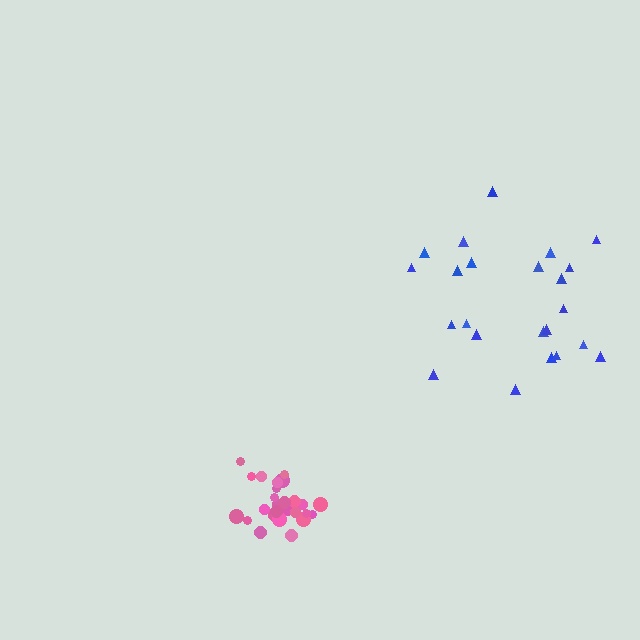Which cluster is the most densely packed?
Pink.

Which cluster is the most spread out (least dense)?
Blue.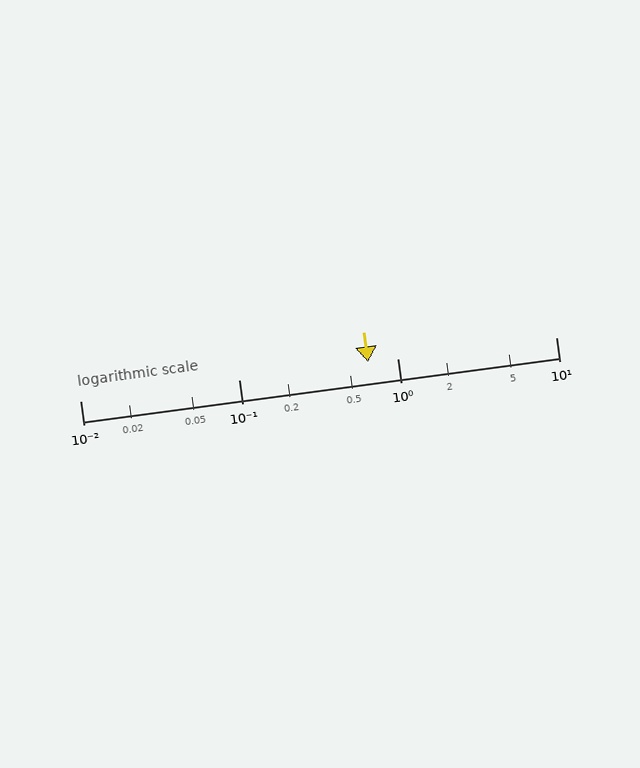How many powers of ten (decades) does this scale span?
The scale spans 3 decades, from 0.01 to 10.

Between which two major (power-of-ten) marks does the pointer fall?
The pointer is between 0.1 and 1.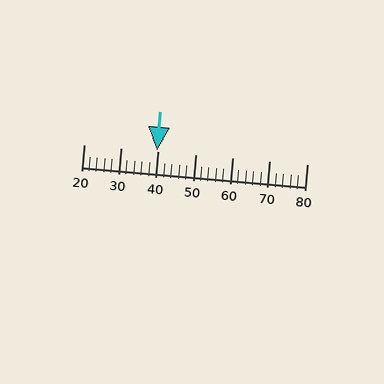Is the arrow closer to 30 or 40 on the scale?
The arrow is closer to 40.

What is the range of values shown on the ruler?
The ruler shows values from 20 to 80.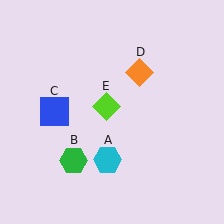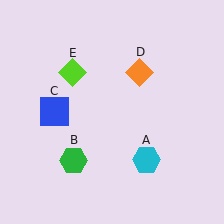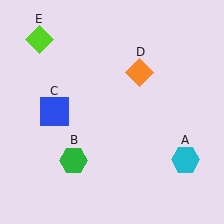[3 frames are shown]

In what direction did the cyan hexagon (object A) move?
The cyan hexagon (object A) moved right.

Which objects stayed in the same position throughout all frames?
Green hexagon (object B) and blue square (object C) and orange diamond (object D) remained stationary.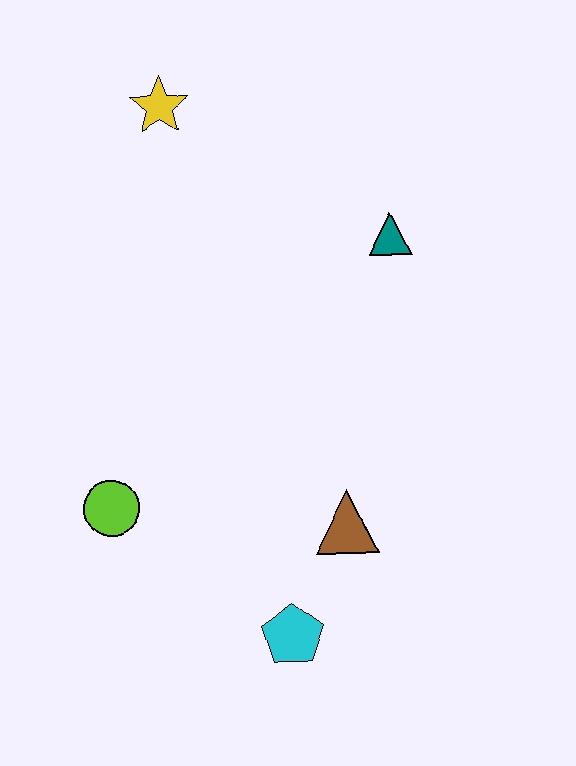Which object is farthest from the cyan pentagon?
The yellow star is farthest from the cyan pentagon.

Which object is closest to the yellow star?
The teal triangle is closest to the yellow star.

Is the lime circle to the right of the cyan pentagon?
No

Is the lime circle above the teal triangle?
No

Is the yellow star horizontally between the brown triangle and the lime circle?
Yes